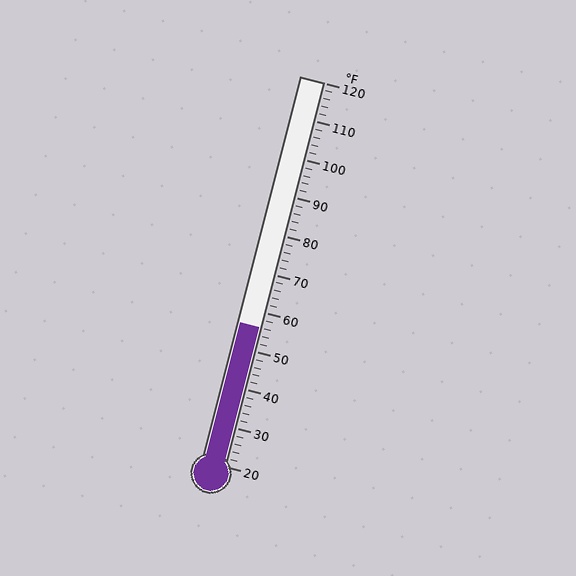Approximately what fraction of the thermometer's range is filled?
The thermometer is filled to approximately 35% of its range.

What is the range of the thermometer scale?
The thermometer scale ranges from 20°F to 120°F.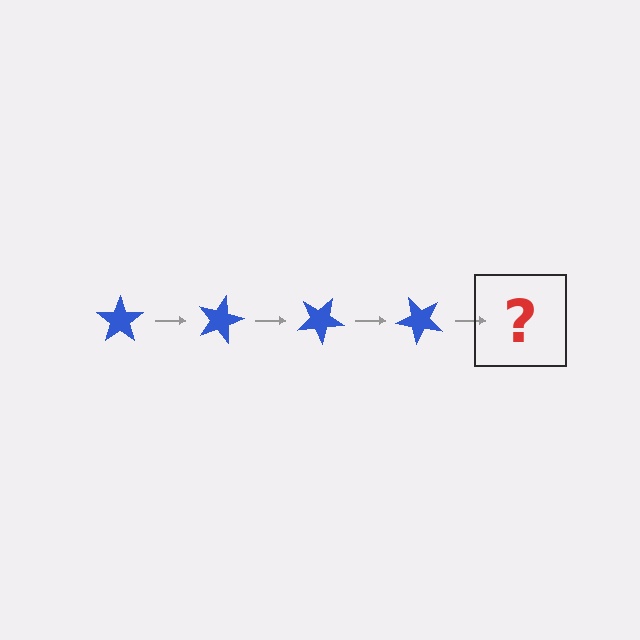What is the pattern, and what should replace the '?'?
The pattern is that the star rotates 15 degrees each step. The '?' should be a blue star rotated 60 degrees.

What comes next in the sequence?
The next element should be a blue star rotated 60 degrees.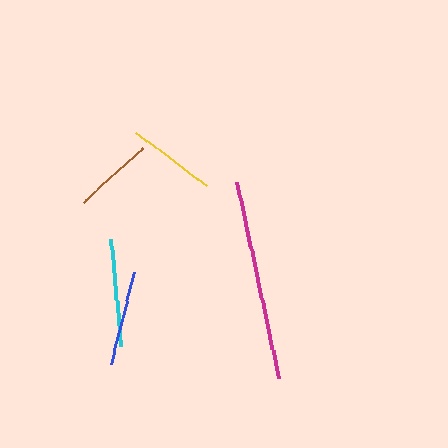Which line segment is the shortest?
The brown line is the shortest at approximately 82 pixels.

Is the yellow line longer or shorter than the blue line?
The blue line is longer than the yellow line.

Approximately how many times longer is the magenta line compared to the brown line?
The magenta line is approximately 2.5 times the length of the brown line.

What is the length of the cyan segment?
The cyan segment is approximately 107 pixels long.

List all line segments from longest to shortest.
From longest to shortest: magenta, cyan, blue, yellow, brown.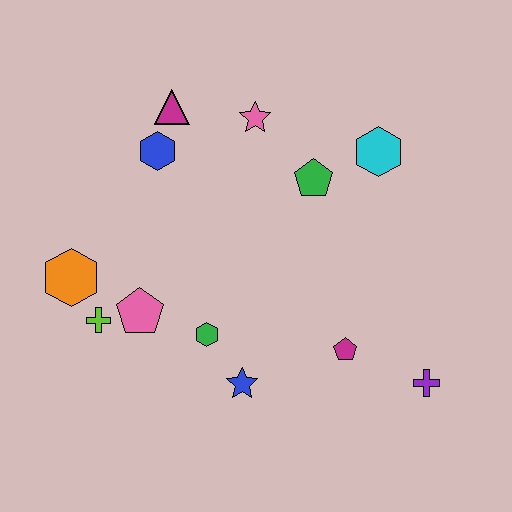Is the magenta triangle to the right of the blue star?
No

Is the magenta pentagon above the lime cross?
No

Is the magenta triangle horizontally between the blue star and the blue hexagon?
Yes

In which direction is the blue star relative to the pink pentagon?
The blue star is to the right of the pink pentagon.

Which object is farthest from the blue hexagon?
The purple cross is farthest from the blue hexagon.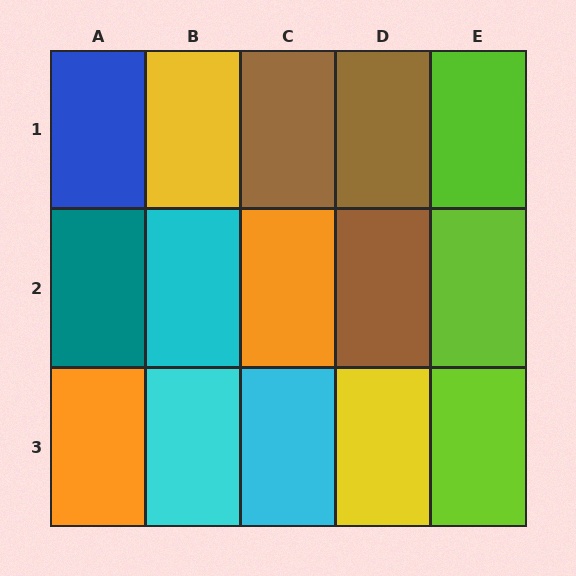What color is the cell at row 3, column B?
Cyan.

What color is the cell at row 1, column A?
Blue.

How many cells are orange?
2 cells are orange.